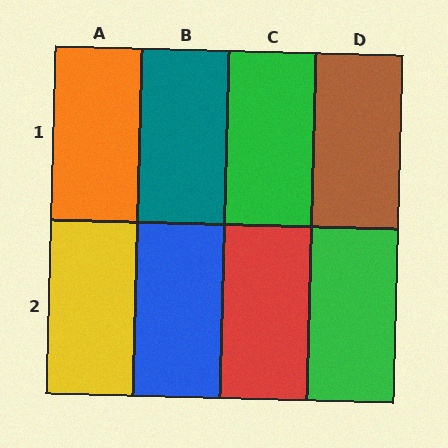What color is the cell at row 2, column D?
Green.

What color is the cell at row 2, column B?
Blue.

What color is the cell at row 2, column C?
Red.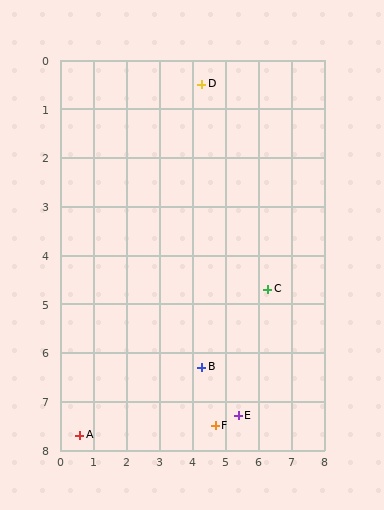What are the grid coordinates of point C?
Point C is at approximately (6.3, 4.7).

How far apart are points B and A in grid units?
Points B and A are about 4.0 grid units apart.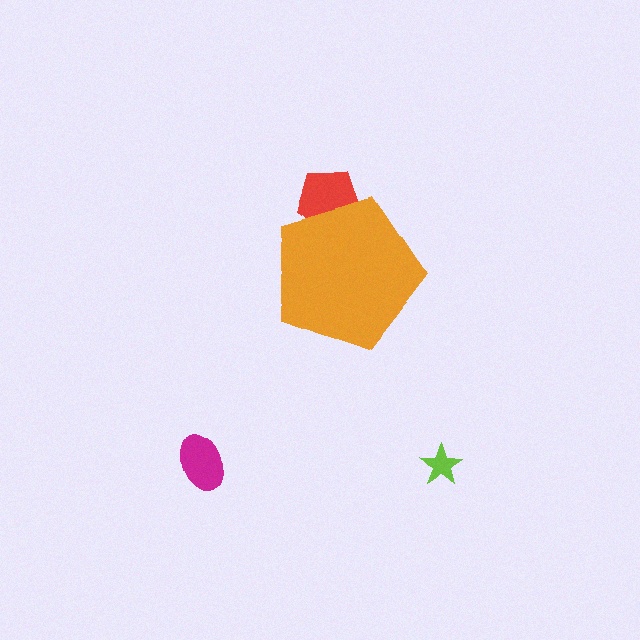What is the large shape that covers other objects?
An orange pentagon.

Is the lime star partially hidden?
No, the lime star is fully visible.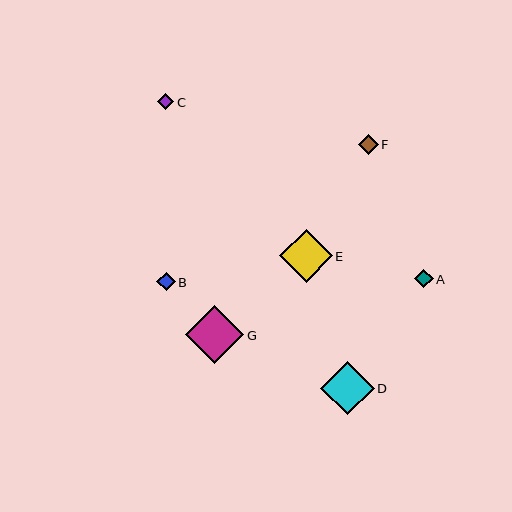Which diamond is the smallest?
Diamond C is the smallest with a size of approximately 16 pixels.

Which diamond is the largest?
Diamond G is the largest with a size of approximately 58 pixels.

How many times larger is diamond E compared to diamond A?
Diamond E is approximately 2.9 times the size of diamond A.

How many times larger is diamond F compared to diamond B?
Diamond F is approximately 1.1 times the size of diamond B.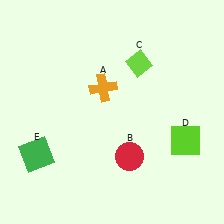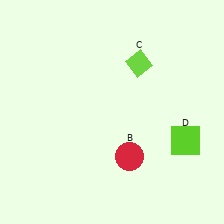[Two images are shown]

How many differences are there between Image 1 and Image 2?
There are 2 differences between the two images.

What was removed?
The green square (E), the orange cross (A) were removed in Image 2.